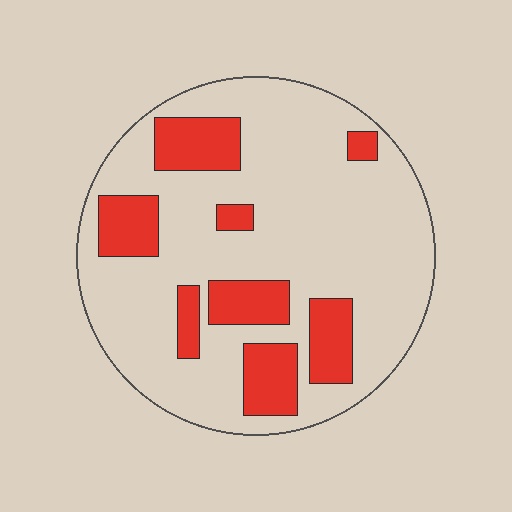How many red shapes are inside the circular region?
8.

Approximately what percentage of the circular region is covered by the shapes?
Approximately 25%.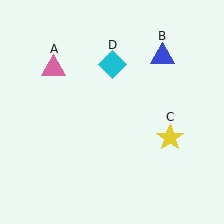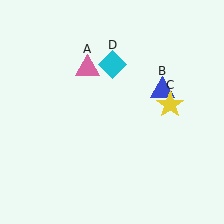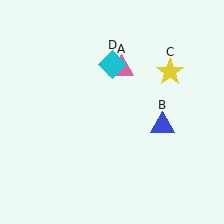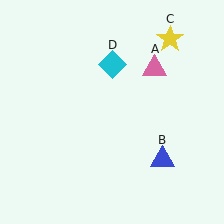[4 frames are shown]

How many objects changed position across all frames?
3 objects changed position: pink triangle (object A), blue triangle (object B), yellow star (object C).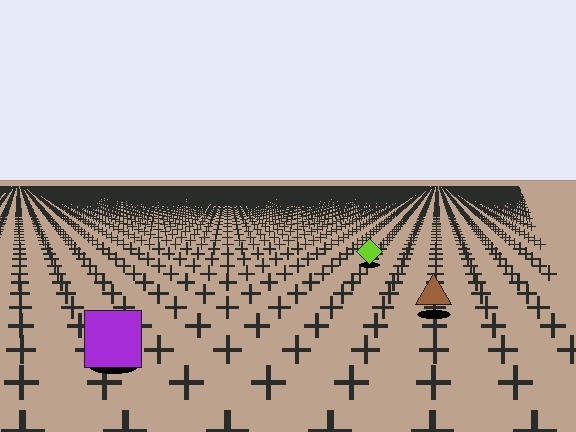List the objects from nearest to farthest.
From nearest to farthest: the purple square, the brown triangle, the lime diamond.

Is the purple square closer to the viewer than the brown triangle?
Yes. The purple square is closer — you can tell from the texture gradient: the ground texture is coarser near it.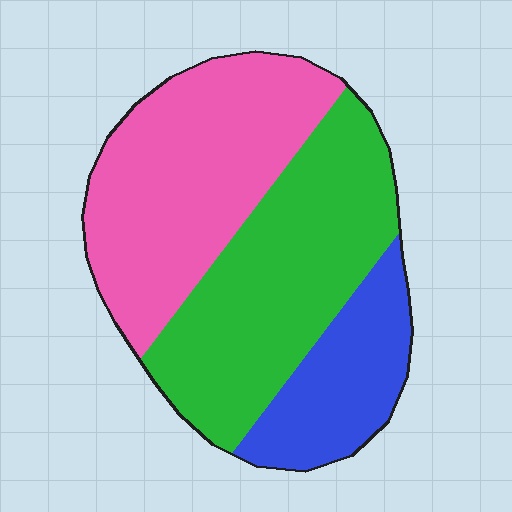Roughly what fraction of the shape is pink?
Pink takes up about two fifths (2/5) of the shape.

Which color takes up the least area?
Blue, at roughly 20%.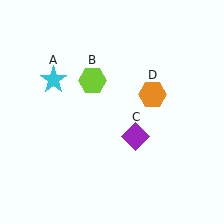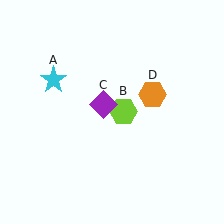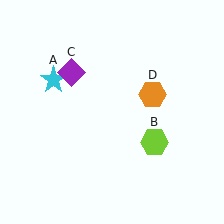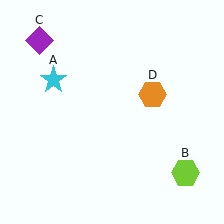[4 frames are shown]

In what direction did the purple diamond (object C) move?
The purple diamond (object C) moved up and to the left.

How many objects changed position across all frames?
2 objects changed position: lime hexagon (object B), purple diamond (object C).